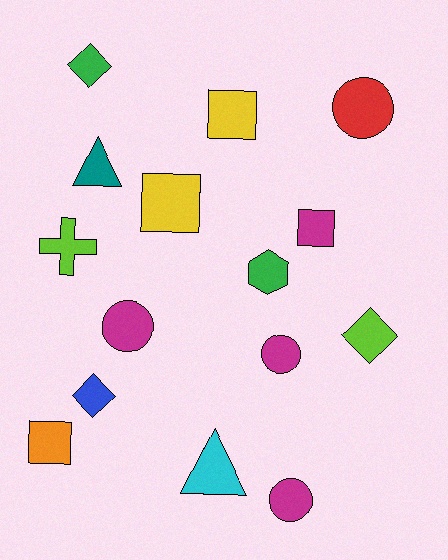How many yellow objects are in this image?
There are 2 yellow objects.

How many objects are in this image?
There are 15 objects.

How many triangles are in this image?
There are 2 triangles.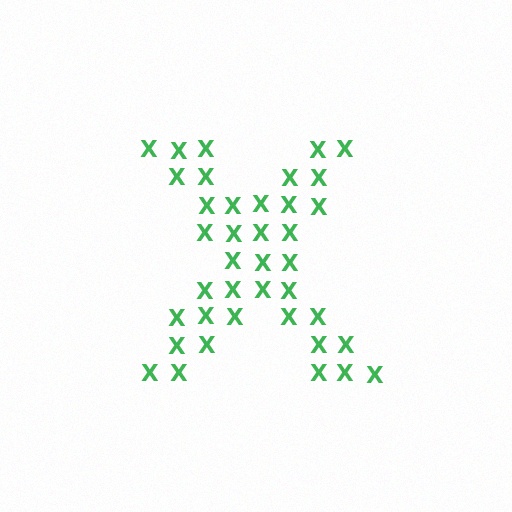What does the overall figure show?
The overall figure shows the letter X.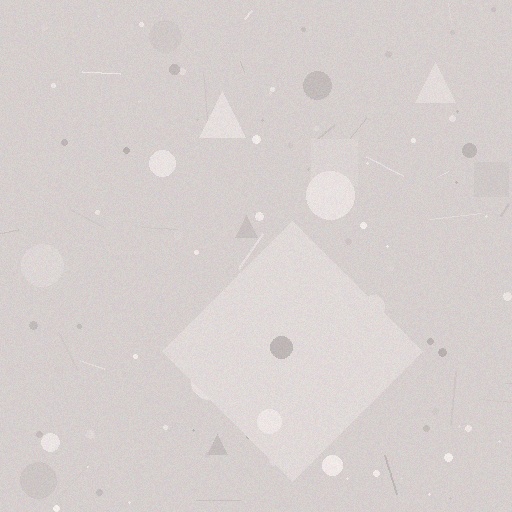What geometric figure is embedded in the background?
A diamond is embedded in the background.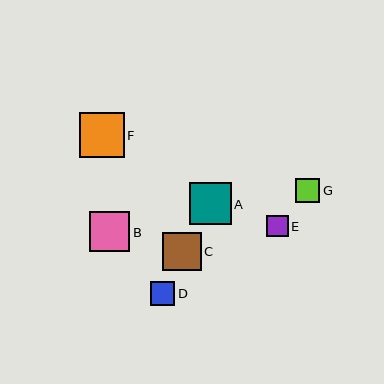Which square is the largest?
Square F is the largest with a size of approximately 44 pixels.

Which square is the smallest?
Square E is the smallest with a size of approximately 22 pixels.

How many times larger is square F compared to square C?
Square F is approximately 1.2 times the size of square C.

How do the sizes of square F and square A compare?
Square F and square A are approximately the same size.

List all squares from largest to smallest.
From largest to smallest: F, A, B, C, G, D, E.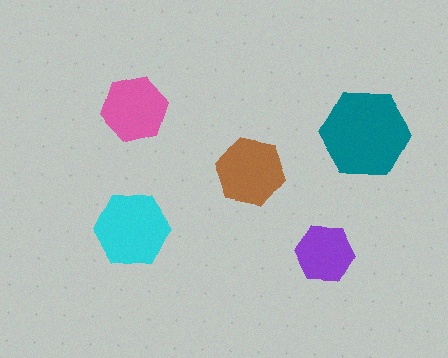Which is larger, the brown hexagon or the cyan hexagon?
The cyan one.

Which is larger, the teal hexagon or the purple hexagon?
The teal one.